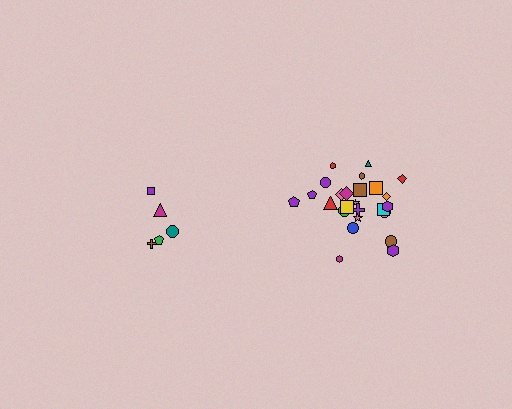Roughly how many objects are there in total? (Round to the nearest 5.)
Roughly 30 objects in total.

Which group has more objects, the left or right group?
The right group.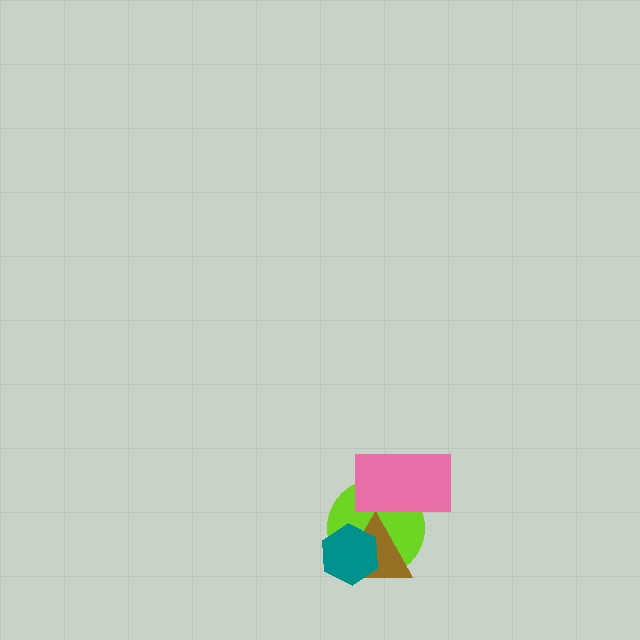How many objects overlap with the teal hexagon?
2 objects overlap with the teal hexagon.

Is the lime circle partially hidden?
Yes, it is partially covered by another shape.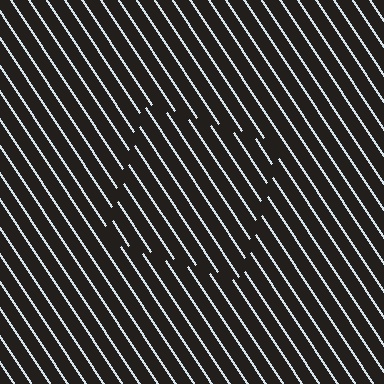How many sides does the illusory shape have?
4 sides — the line-ends trace a square.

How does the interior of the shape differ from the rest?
The interior of the shape contains the same grating, shifted by half a period — the contour is defined by the phase discontinuity where line-ends from the inner and outer gratings abut.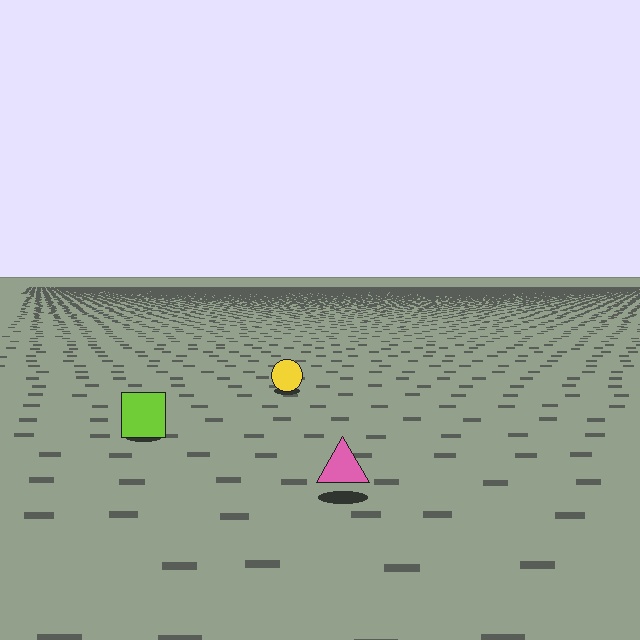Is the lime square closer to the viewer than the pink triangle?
No. The pink triangle is closer — you can tell from the texture gradient: the ground texture is coarser near it.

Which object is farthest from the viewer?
The yellow circle is farthest from the viewer. It appears smaller and the ground texture around it is denser.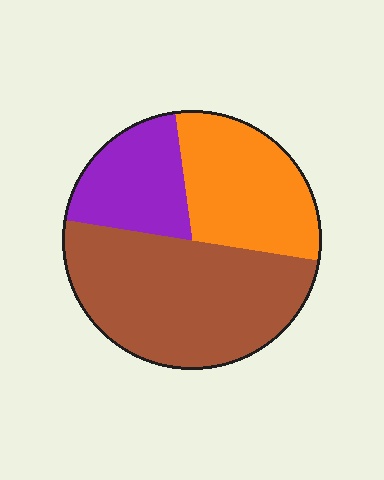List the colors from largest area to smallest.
From largest to smallest: brown, orange, purple.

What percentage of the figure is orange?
Orange takes up about one third (1/3) of the figure.